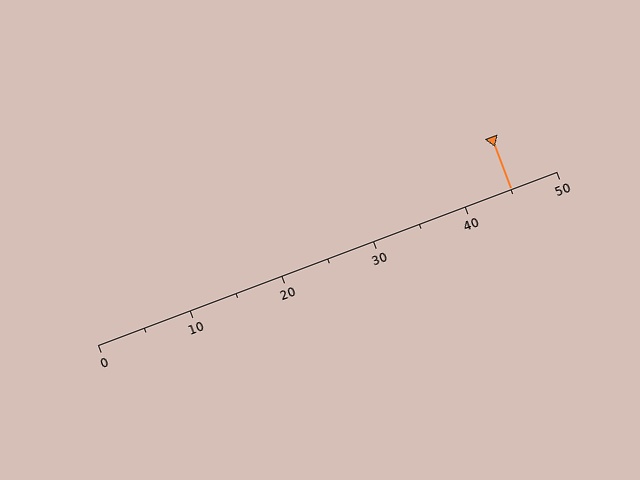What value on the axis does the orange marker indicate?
The marker indicates approximately 45.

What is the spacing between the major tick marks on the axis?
The major ticks are spaced 10 apart.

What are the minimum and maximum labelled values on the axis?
The axis runs from 0 to 50.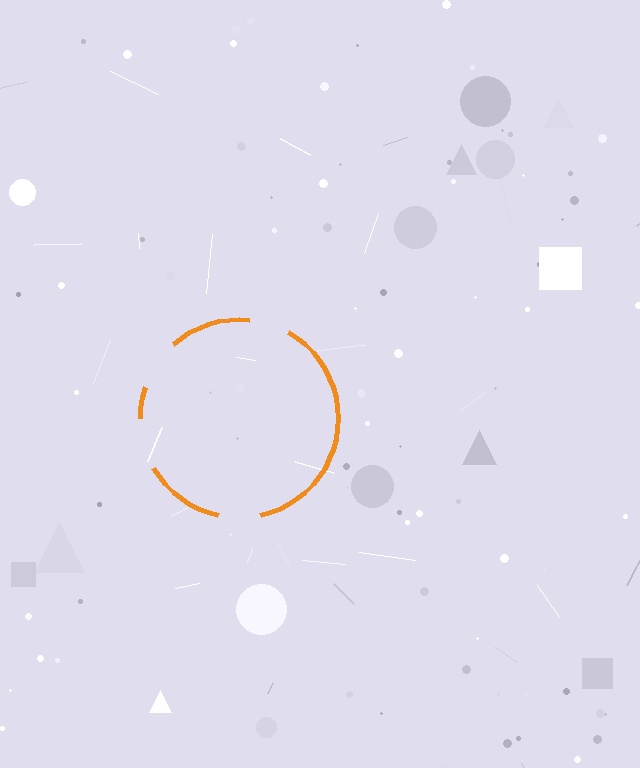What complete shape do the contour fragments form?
The contour fragments form a circle.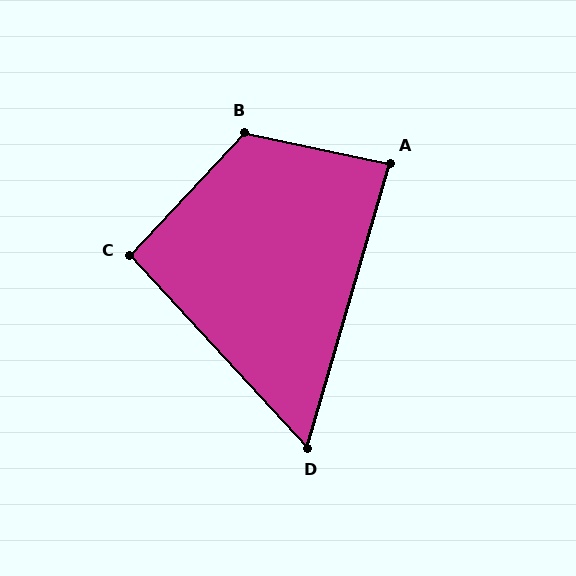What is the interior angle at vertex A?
Approximately 86 degrees (approximately right).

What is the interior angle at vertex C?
Approximately 94 degrees (approximately right).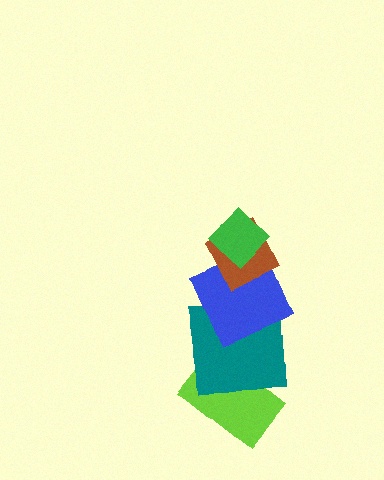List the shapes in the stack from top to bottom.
From top to bottom: the green diamond, the brown diamond, the blue square, the teal square, the lime rectangle.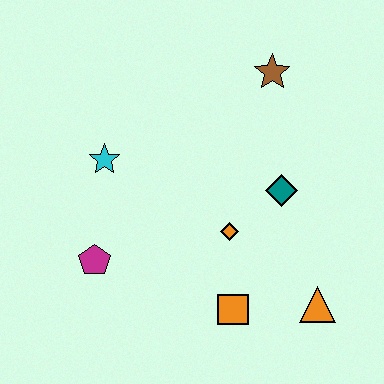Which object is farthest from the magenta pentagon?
The brown star is farthest from the magenta pentagon.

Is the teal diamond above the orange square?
Yes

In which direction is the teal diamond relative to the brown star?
The teal diamond is below the brown star.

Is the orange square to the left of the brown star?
Yes